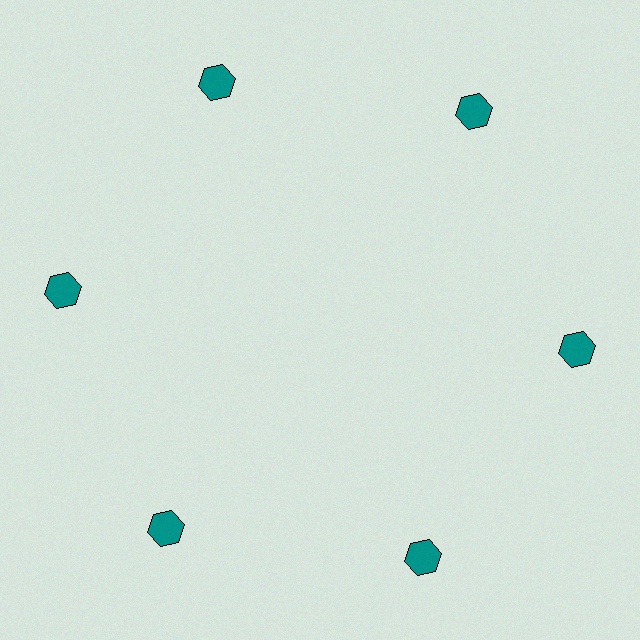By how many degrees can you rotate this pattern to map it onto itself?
The pattern maps onto itself every 60 degrees of rotation.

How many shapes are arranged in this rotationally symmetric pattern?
There are 6 shapes, arranged in 6 groups of 1.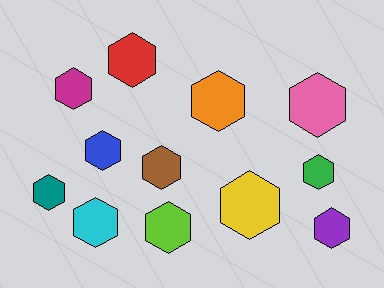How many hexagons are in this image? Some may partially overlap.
There are 12 hexagons.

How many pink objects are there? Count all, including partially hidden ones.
There is 1 pink object.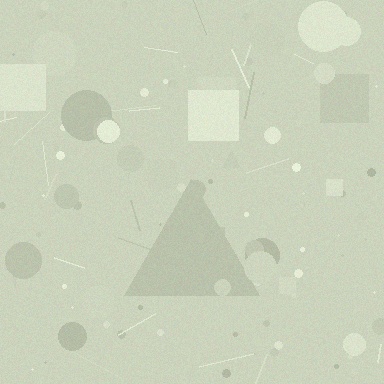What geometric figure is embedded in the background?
A triangle is embedded in the background.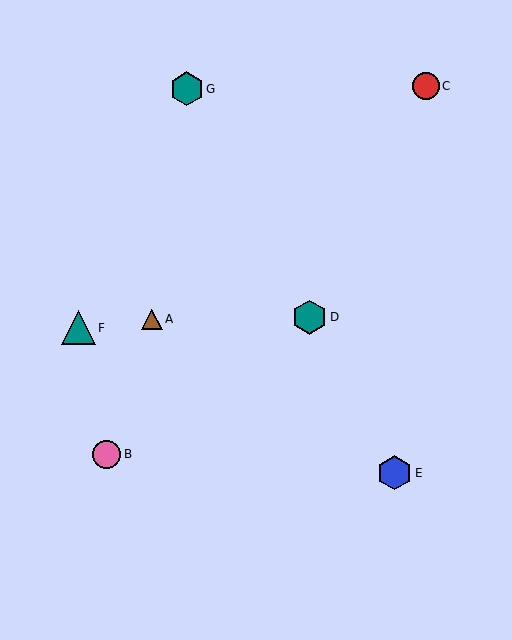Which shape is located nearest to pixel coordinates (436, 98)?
The red circle (labeled C) at (426, 86) is nearest to that location.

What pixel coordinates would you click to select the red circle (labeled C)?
Click at (426, 86) to select the red circle C.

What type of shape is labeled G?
Shape G is a teal hexagon.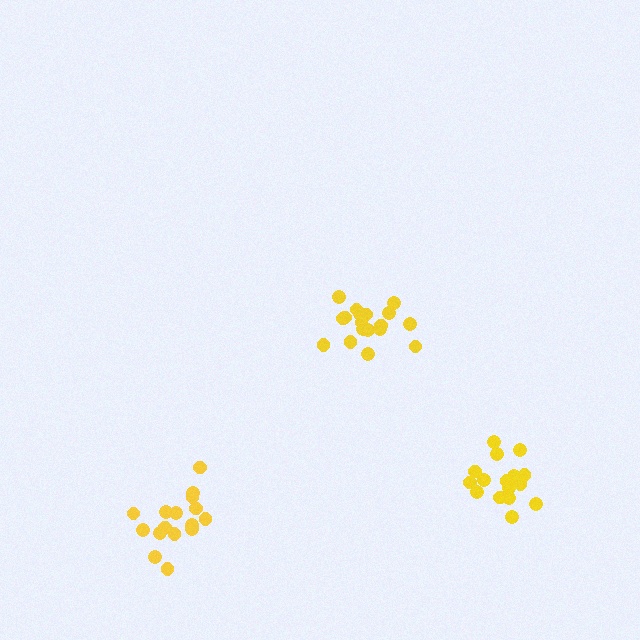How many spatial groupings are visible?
There are 3 spatial groupings.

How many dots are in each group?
Group 1: 16 dots, Group 2: 18 dots, Group 3: 16 dots (50 total).